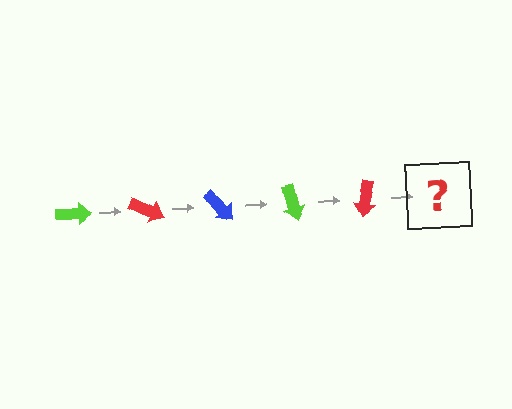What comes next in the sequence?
The next element should be a blue arrow, rotated 125 degrees from the start.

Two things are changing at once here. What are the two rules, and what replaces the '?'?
The two rules are that it rotates 25 degrees each step and the color cycles through lime, red, and blue. The '?' should be a blue arrow, rotated 125 degrees from the start.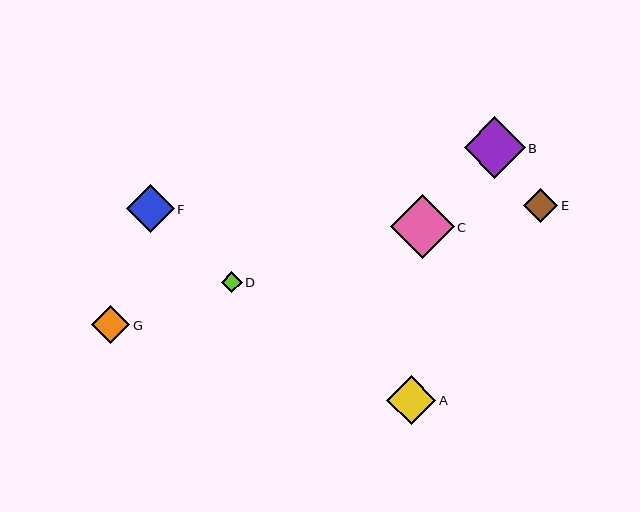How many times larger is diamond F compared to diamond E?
Diamond F is approximately 1.4 times the size of diamond E.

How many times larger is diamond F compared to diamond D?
Diamond F is approximately 2.3 times the size of diamond D.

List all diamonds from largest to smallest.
From largest to smallest: C, B, A, F, G, E, D.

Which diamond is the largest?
Diamond C is the largest with a size of approximately 64 pixels.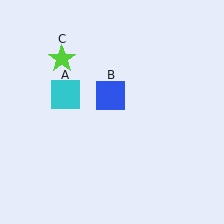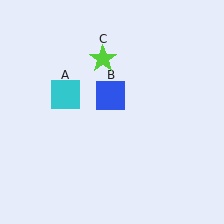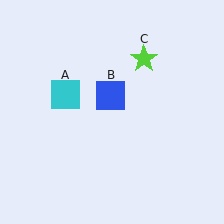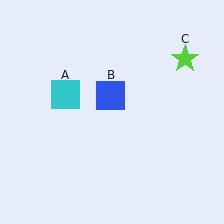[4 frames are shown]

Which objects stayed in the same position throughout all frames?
Cyan square (object A) and blue square (object B) remained stationary.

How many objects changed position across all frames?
1 object changed position: lime star (object C).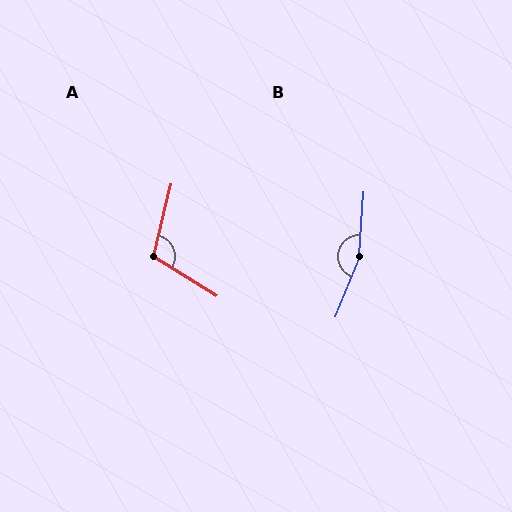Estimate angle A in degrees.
Approximately 109 degrees.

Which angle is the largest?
B, at approximately 162 degrees.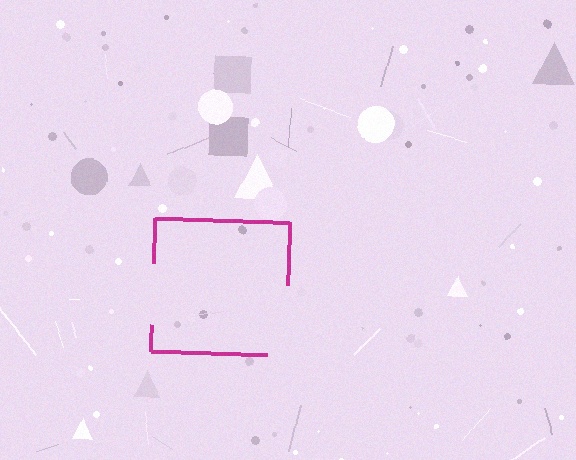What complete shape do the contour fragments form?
The contour fragments form a square.